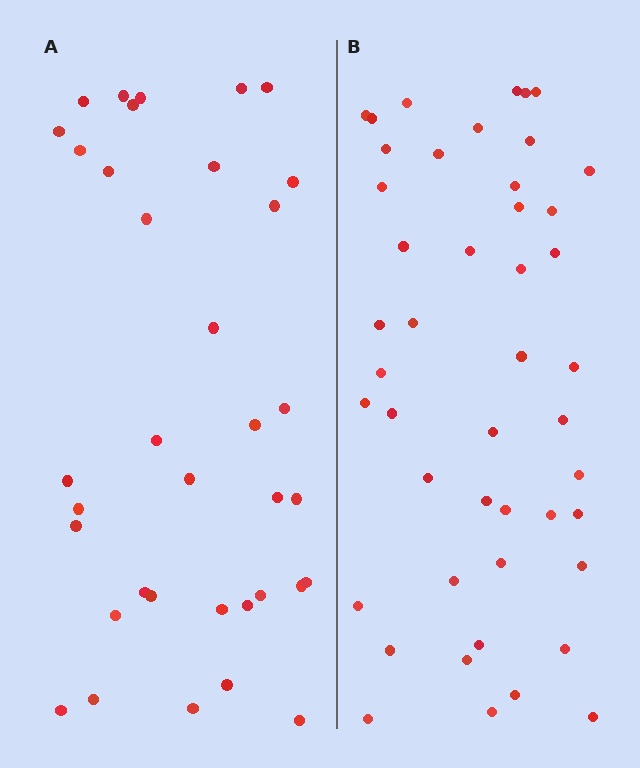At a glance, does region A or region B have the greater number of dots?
Region B (the right region) has more dots.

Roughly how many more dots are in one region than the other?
Region B has roughly 10 or so more dots than region A.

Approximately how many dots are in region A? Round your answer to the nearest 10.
About 40 dots. (The exact count is 36, which rounds to 40.)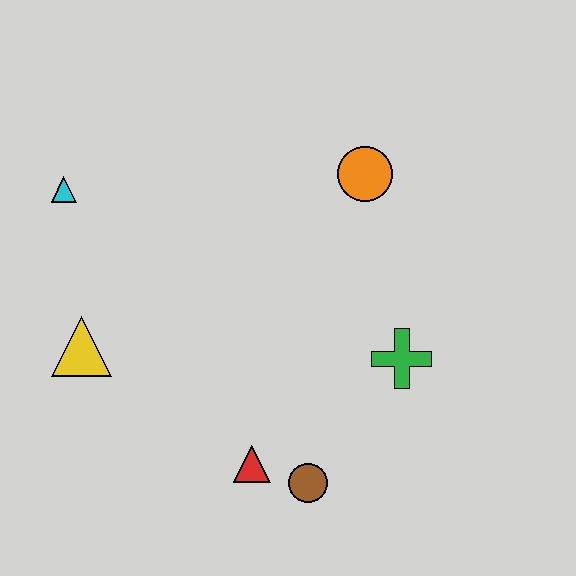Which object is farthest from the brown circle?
The cyan triangle is farthest from the brown circle.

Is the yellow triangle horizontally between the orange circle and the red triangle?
No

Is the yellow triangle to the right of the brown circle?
No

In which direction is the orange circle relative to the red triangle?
The orange circle is above the red triangle.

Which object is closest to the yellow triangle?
The cyan triangle is closest to the yellow triangle.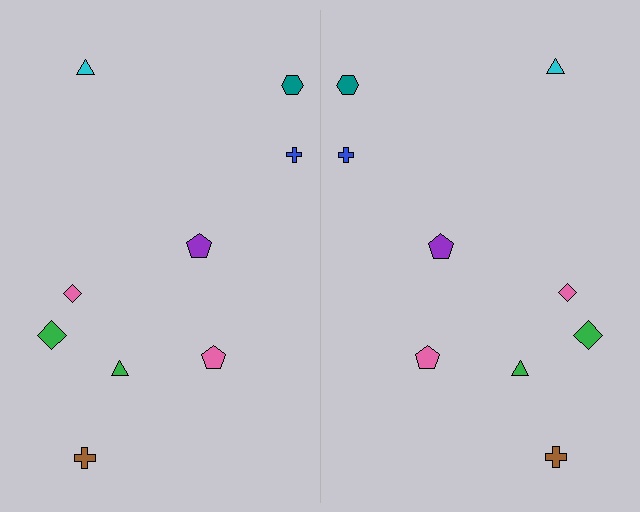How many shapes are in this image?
There are 18 shapes in this image.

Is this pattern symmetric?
Yes, this pattern has bilateral (reflection) symmetry.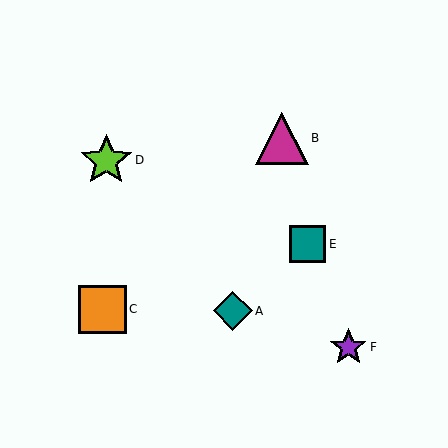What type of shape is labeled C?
Shape C is an orange square.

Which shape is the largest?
The lime star (labeled D) is the largest.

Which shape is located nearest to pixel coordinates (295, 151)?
The magenta triangle (labeled B) at (282, 138) is nearest to that location.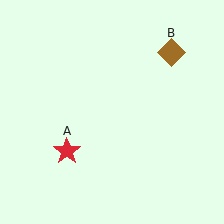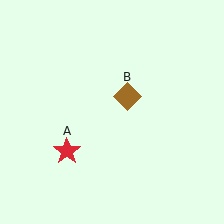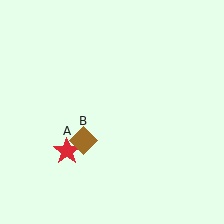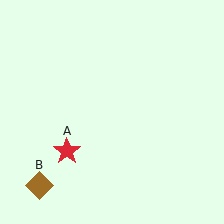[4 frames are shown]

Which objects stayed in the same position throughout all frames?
Red star (object A) remained stationary.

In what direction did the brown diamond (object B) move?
The brown diamond (object B) moved down and to the left.